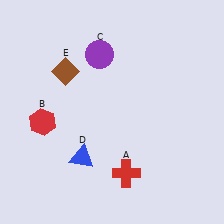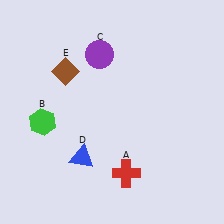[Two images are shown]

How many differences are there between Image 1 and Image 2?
There is 1 difference between the two images.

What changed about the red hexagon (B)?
In Image 1, B is red. In Image 2, it changed to green.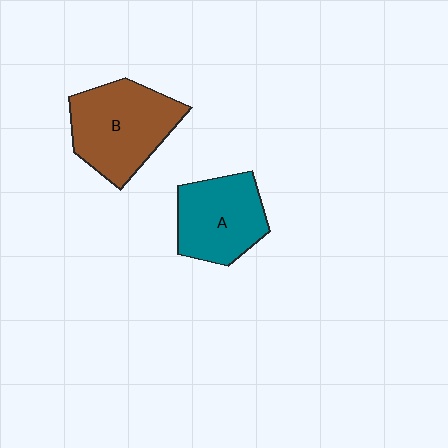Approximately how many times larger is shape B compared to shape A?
Approximately 1.2 times.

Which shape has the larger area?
Shape B (brown).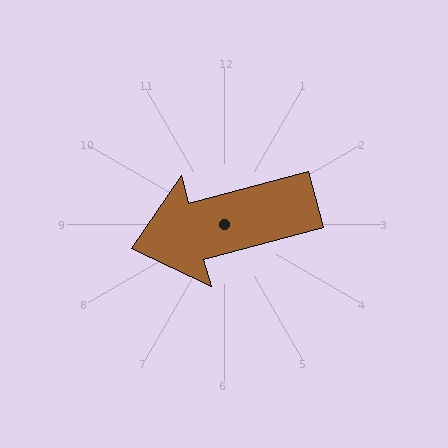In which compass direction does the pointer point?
West.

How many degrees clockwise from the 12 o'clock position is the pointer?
Approximately 255 degrees.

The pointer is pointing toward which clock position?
Roughly 9 o'clock.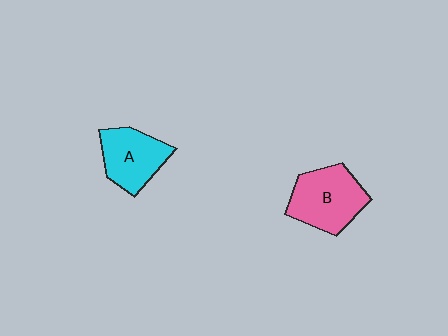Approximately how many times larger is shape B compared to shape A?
Approximately 1.2 times.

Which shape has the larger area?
Shape B (pink).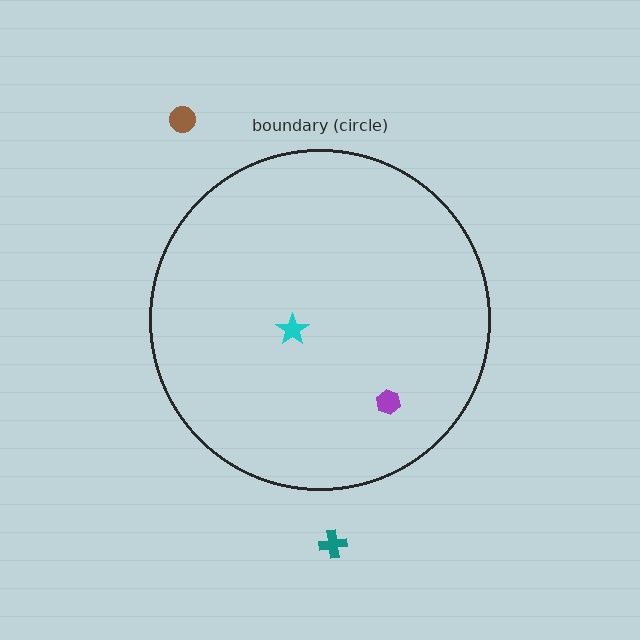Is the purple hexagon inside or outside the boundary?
Inside.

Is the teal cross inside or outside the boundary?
Outside.